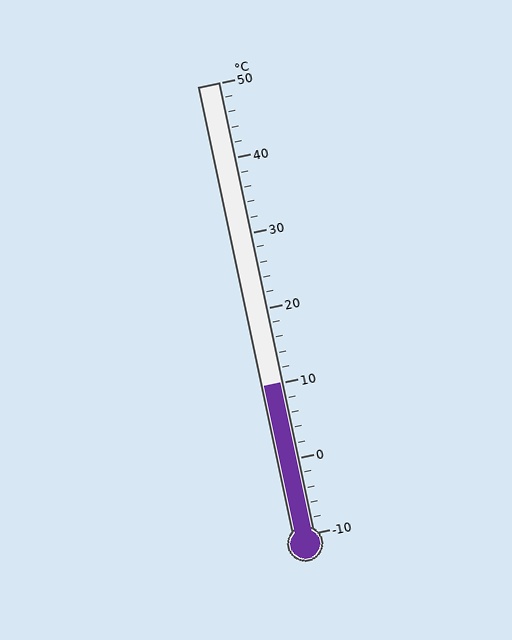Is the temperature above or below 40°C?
The temperature is below 40°C.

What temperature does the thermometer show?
The thermometer shows approximately 10°C.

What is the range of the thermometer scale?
The thermometer scale ranges from -10°C to 50°C.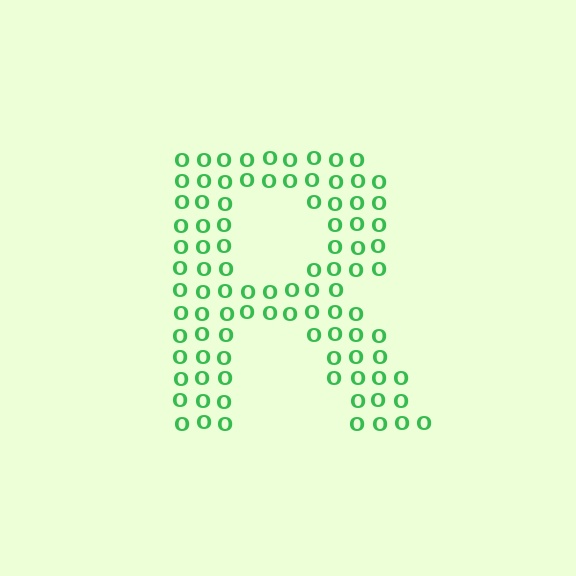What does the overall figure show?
The overall figure shows the letter R.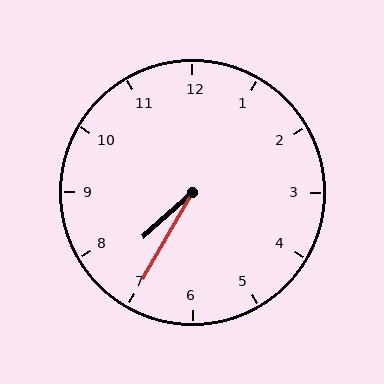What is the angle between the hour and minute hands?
Approximately 18 degrees.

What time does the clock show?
7:35.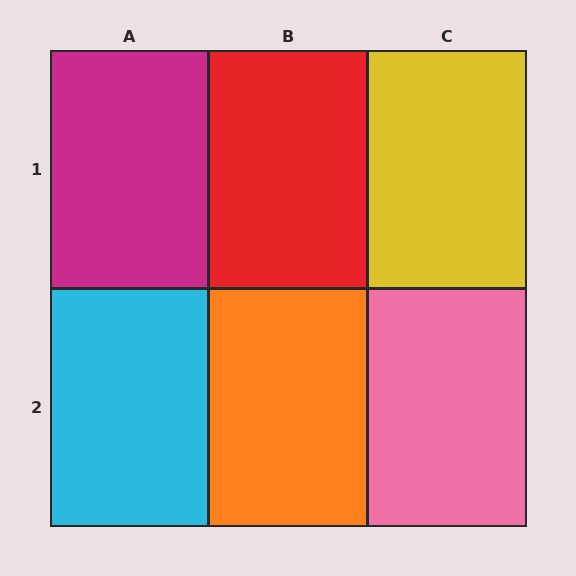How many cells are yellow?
1 cell is yellow.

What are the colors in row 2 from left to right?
Cyan, orange, pink.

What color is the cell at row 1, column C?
Yellow.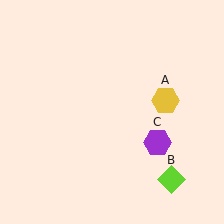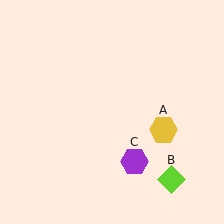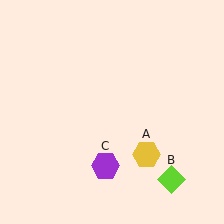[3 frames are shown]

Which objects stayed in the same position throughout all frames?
Lime diamond (object B) remained stationary.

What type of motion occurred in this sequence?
The yellow hexagon (object A), purple hexagon (object C) rotated clockwise around the center of the scene.